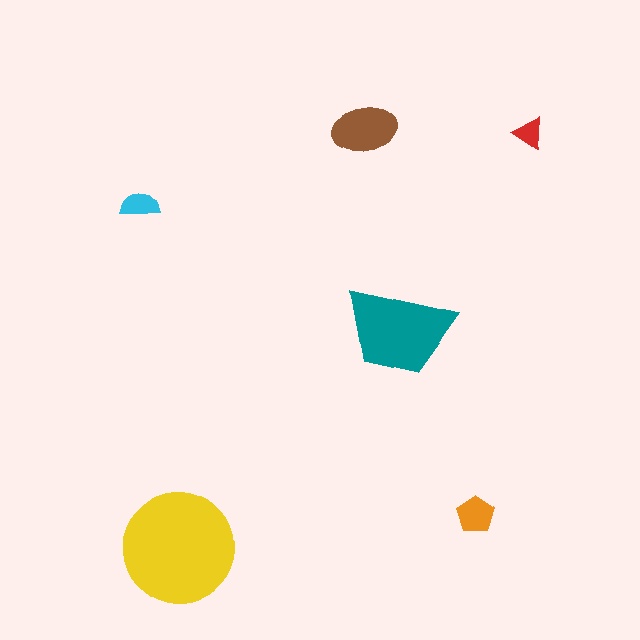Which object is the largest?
The yellow circle.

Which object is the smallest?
The red triangle.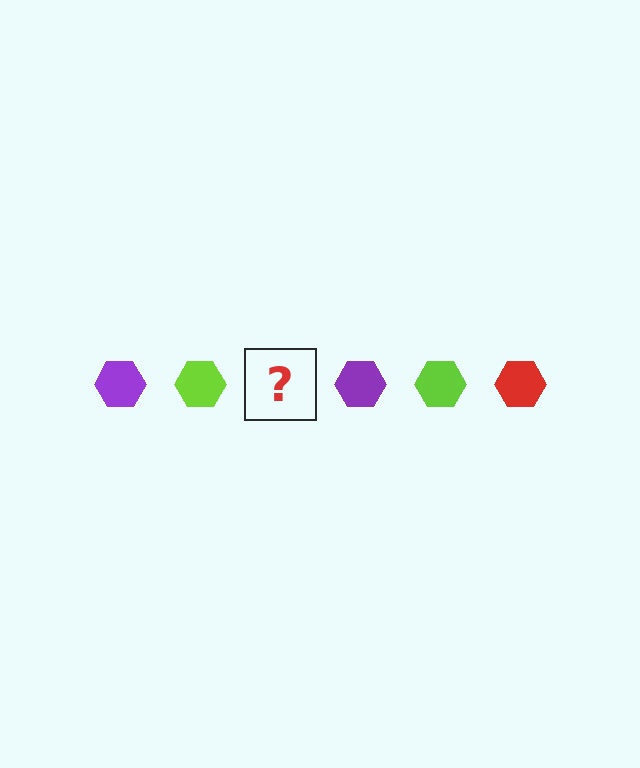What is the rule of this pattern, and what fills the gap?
The rule is that the pattern cycles through purple, lime, red hexagons. The gap should be filled with a red hexagon.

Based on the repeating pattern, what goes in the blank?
The blank should be a red hexagon.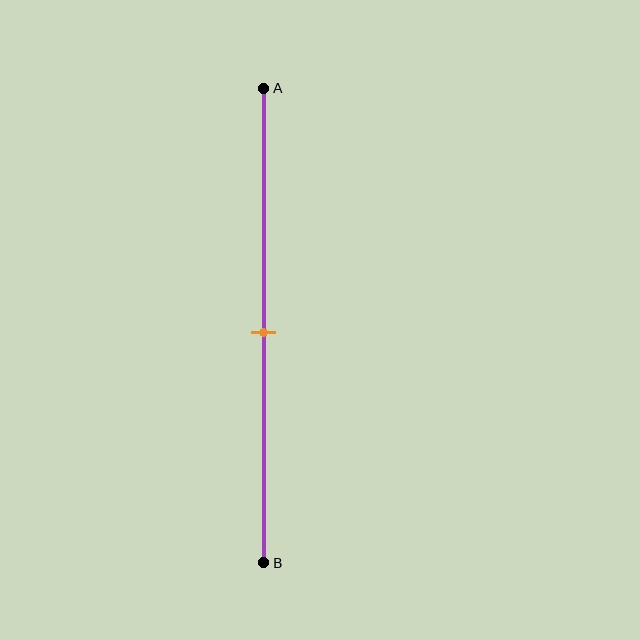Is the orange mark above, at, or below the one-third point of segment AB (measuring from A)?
The orange mark is below the one-third point of segment AB.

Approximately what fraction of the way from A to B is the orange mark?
The orange mark is approximately 50% of the way from A to B.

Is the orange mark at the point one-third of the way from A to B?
No, the mark is at about 50% from A, not at the 33% one-third point.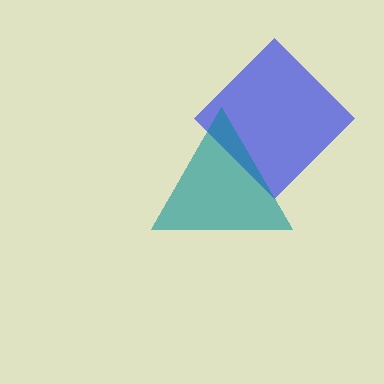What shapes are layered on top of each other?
The layered shapes are: a blue diamond, a teal triangle.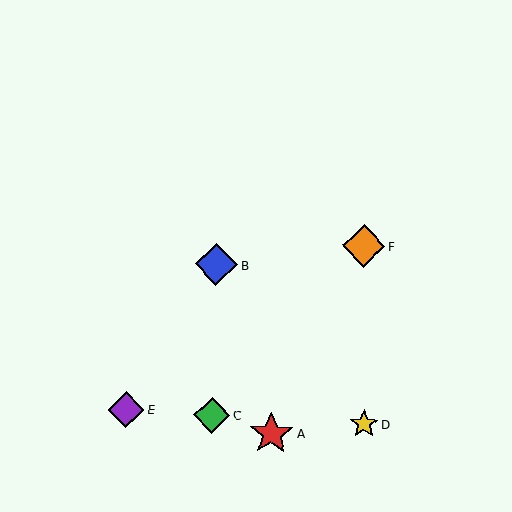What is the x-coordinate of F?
Object F is at x≈364.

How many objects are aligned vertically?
2 objects (B, C) are aligned vertically.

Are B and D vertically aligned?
No, B is at x≈216 and D is at x≈364.